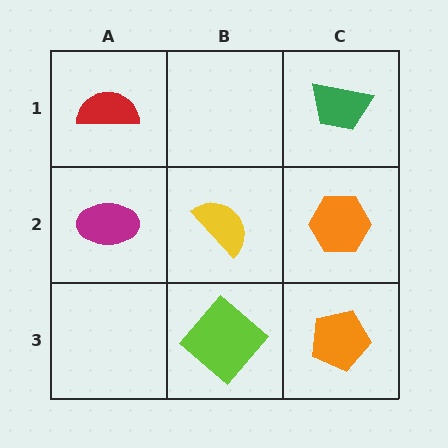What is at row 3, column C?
An orange pentagon.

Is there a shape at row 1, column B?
No, that cell is empty.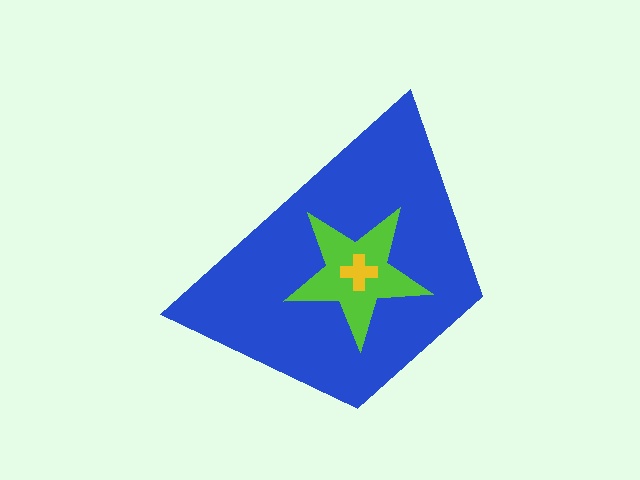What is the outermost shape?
The blue trapezoid.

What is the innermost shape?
The yellow cross.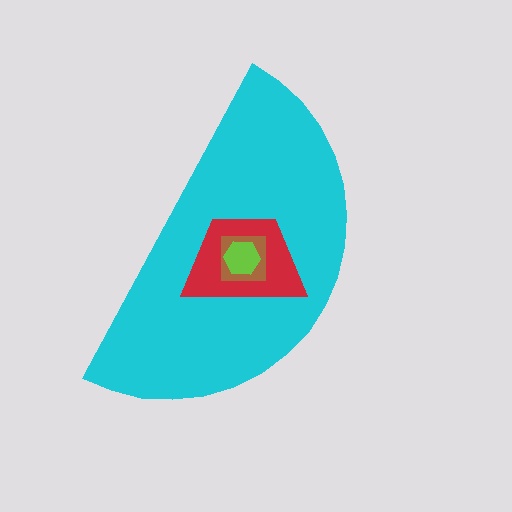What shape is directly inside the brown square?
The lime hexagon.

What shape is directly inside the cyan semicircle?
The red trapezoid.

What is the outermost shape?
The cyan semicircle.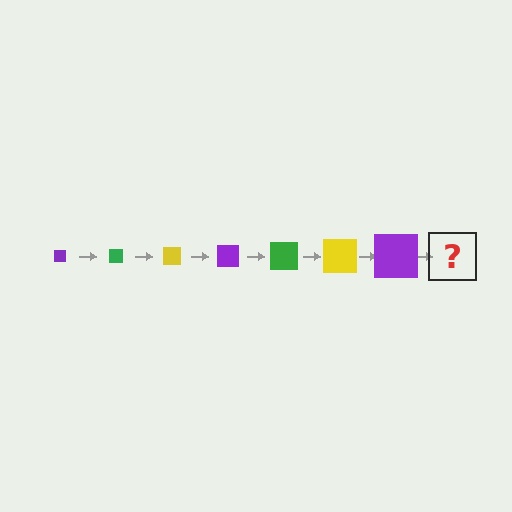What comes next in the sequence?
The next element should be a green square, larger than the previous one.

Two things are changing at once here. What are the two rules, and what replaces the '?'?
The two rules are that the square grows larger each step and the color cycles through purple, green, and yellow. The '?' should be a green square, larger than the previous one.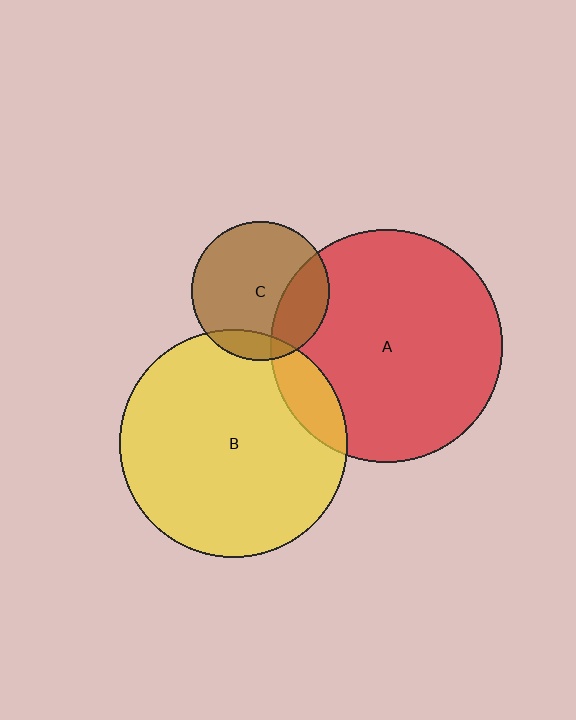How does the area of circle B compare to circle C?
Approximately 2.7 times.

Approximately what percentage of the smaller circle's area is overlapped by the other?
Approximately 10%.